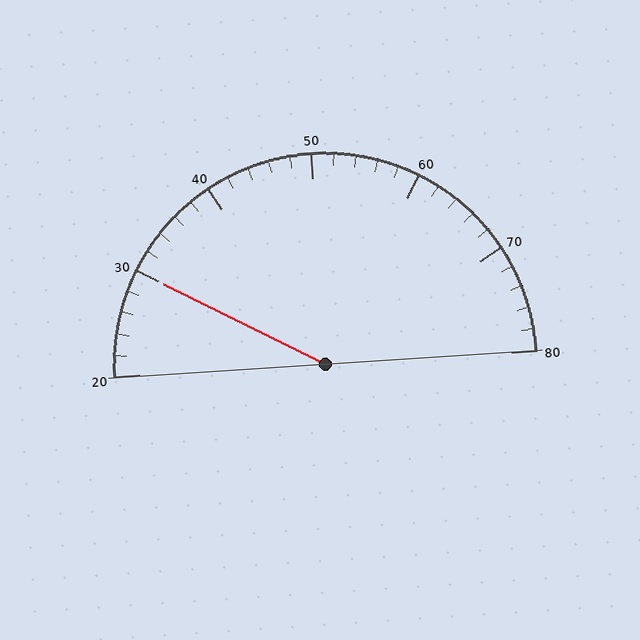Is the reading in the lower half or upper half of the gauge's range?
The reading is in the lower half of the range (20 to 80).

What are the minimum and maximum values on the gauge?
The gauge ranges from 20 to 80.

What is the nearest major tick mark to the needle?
The nearest major tick mark is 30.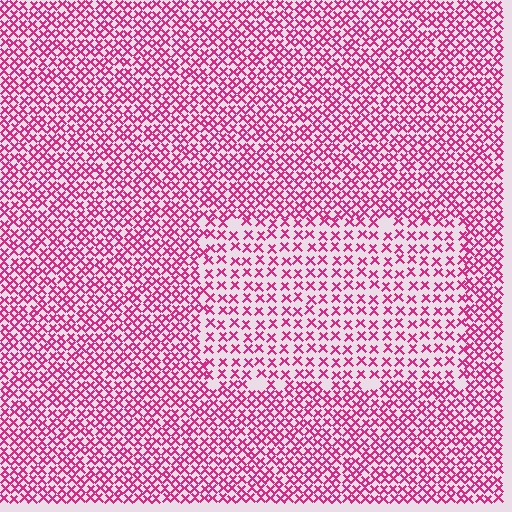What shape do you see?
I see a rectangle.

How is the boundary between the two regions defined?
The boundary is defined by a change in element density (approximately 1.8x ratio). All elements are the same color, size, and shape.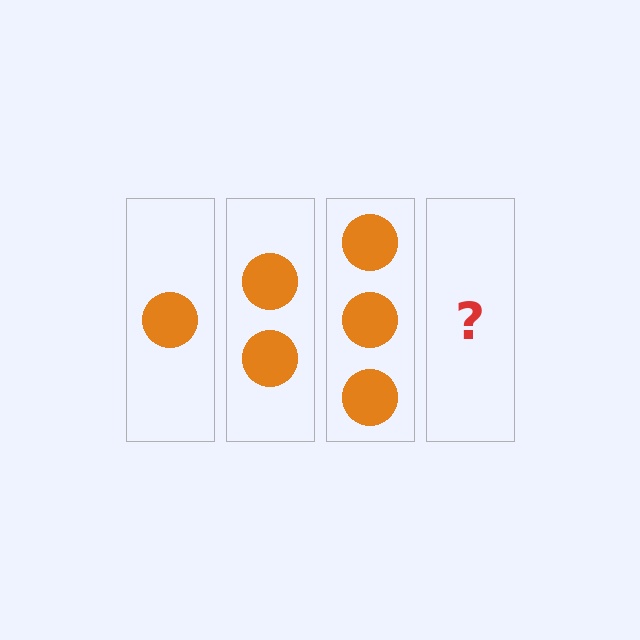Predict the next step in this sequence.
The next step is 4 circles.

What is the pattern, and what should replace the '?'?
The pattern is that each step adds one more circle. The '?' should be 4 circles.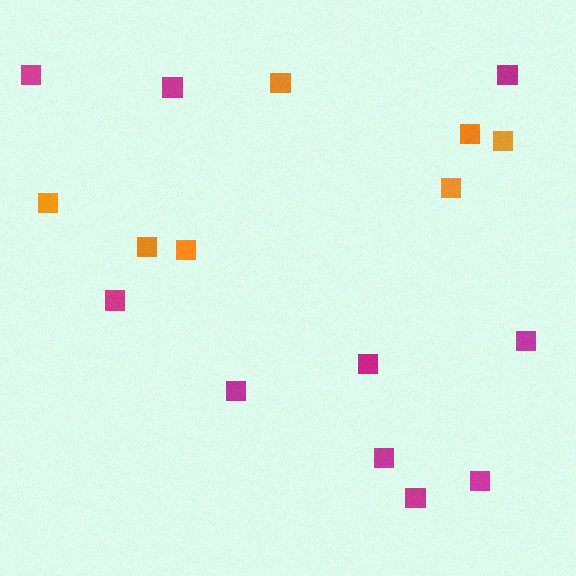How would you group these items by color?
There are 2 groups: one group of magenta squares (10) and one group of orange squares (7).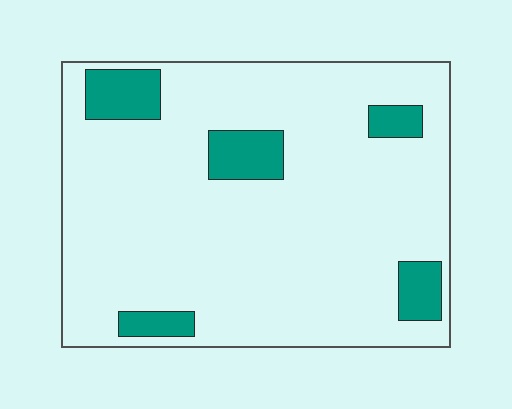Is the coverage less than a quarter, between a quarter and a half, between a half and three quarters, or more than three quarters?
Less than a quarter.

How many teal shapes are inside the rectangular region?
5.